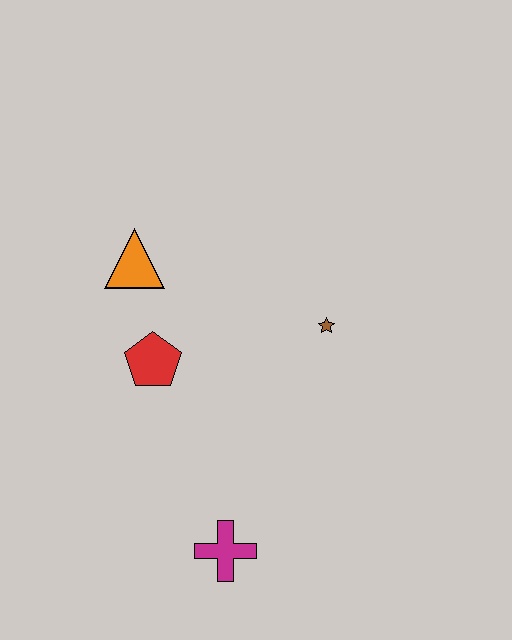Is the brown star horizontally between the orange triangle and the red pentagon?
No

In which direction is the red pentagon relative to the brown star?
The red pentagon is to the left of the brown star.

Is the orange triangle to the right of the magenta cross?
No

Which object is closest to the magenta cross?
The red pentagon is closest to the magenta cross.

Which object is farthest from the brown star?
The magenta cross is farthest from the brown star.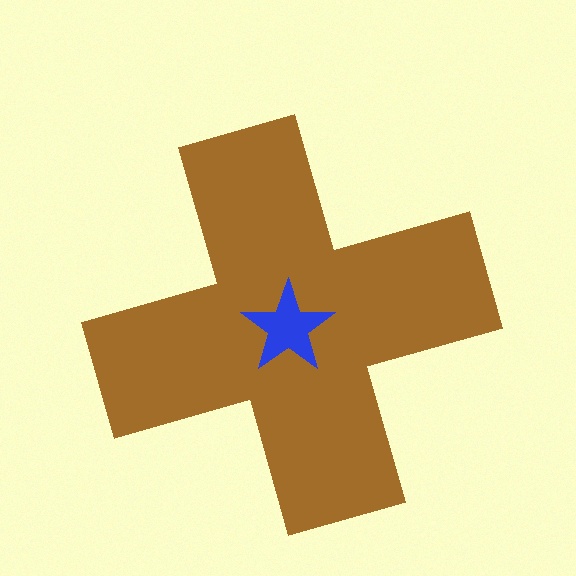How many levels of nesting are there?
2.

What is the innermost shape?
The blue star.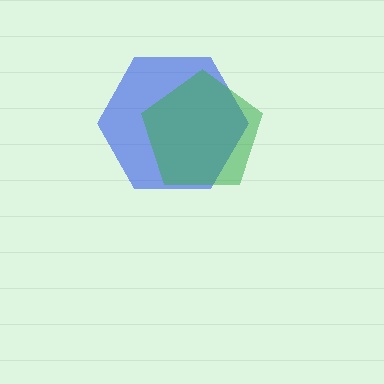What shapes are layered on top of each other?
The layered shapes are: a blue hexagon, a green pentagon.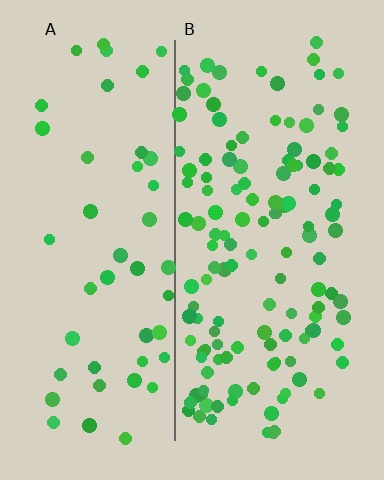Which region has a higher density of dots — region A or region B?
B (the right).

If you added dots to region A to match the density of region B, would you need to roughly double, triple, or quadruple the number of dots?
Approximately triple.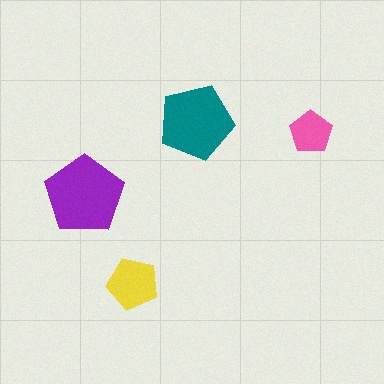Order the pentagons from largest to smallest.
the purple one, the teal one, the yellow one, the pink one.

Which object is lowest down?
The yellow pentagon is bottommost.